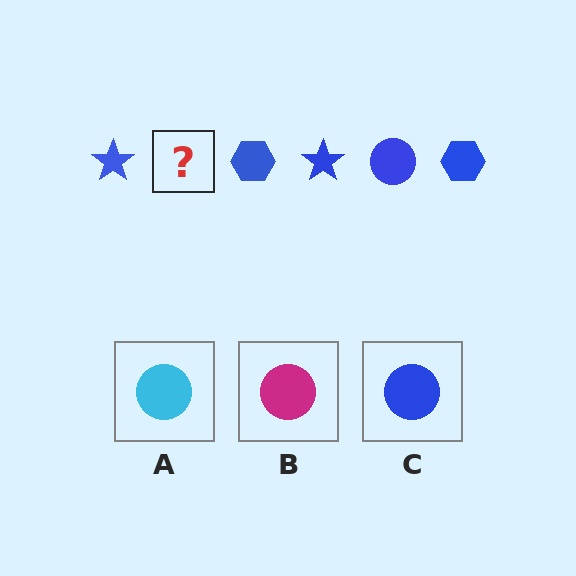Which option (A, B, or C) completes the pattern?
C.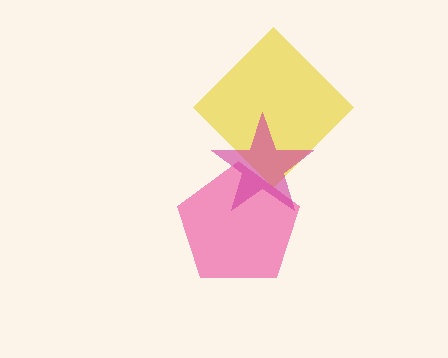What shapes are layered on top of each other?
The layered shapes are: a yellow diamond, a pink pentagon, a magenta star.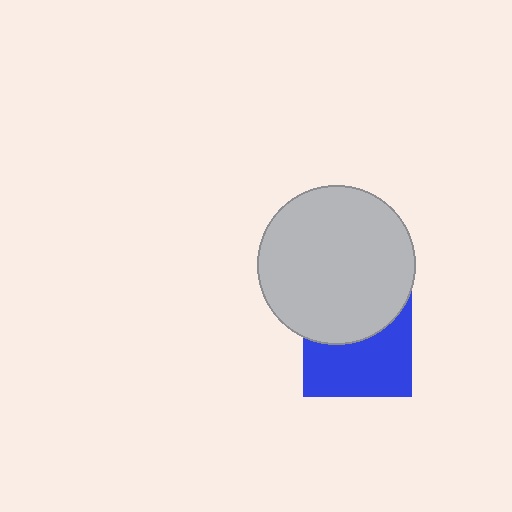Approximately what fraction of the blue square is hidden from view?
Roughly 42% of the blue square is hidden behind the light gray circle.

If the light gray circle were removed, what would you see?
You would see the complete blue square.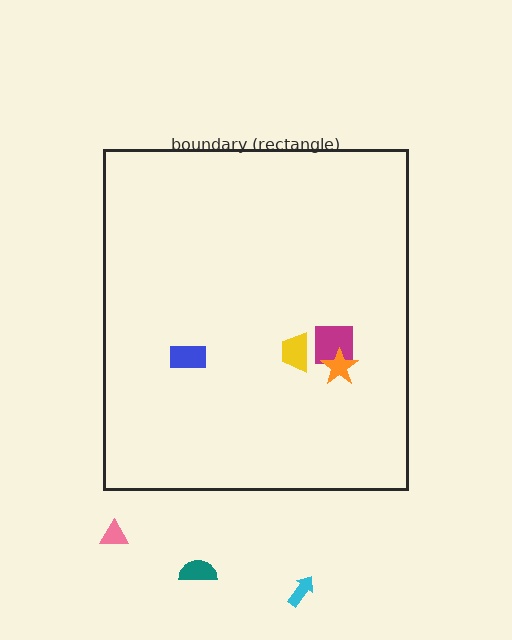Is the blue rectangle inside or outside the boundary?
Inside.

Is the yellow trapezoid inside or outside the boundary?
Inside.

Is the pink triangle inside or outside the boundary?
Outside.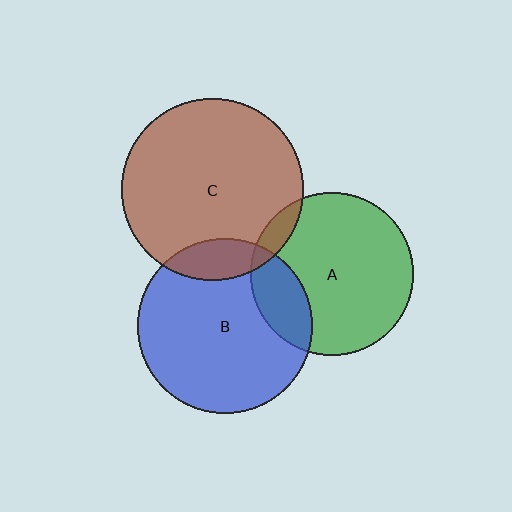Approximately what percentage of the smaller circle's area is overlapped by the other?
Approximately 20%.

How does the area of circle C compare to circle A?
Approximately 1.2 times.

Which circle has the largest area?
Circle C (brown).